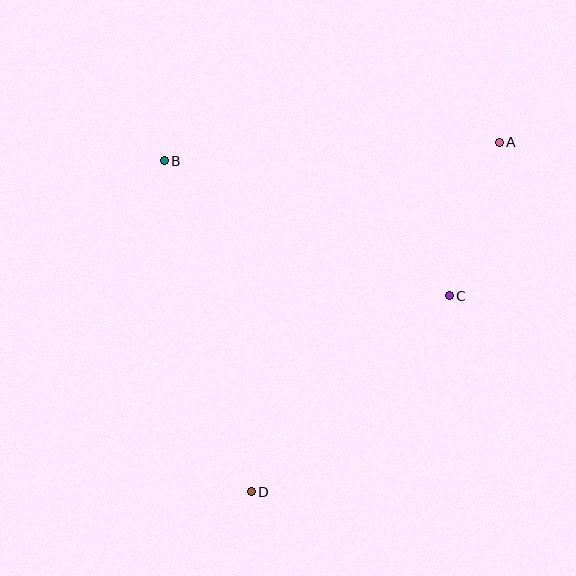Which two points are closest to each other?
Points A and C are closest to each other.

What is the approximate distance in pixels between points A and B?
The distance between A and B is approximately 336 pixels.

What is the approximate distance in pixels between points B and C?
The distance between B and C is approximately 315 pixels.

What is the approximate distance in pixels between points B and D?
The distance between B and D is approximately 342 pixels.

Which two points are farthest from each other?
Points A and D are farthest from each other.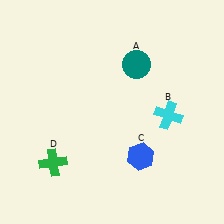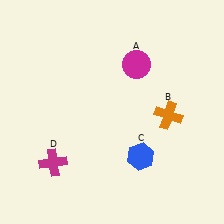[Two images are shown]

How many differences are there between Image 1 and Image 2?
There are 3 differences between the two images.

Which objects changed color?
A changed from teal to magenta. B changed from cyan to orange. D changed from green to magenta.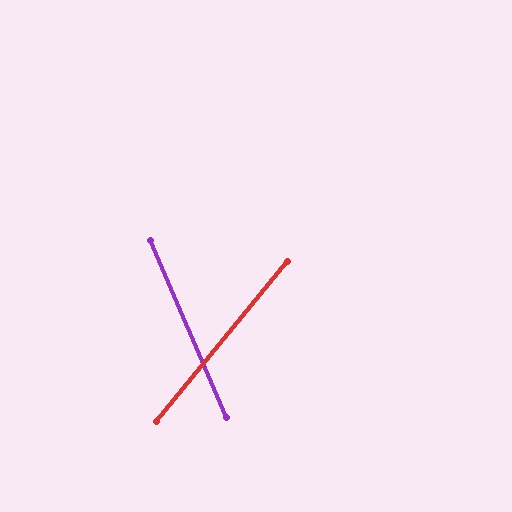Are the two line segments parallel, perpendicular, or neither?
Neither parallel nor perpendicular — they differ by about 63°.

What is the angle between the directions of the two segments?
Approximately 63 degrees.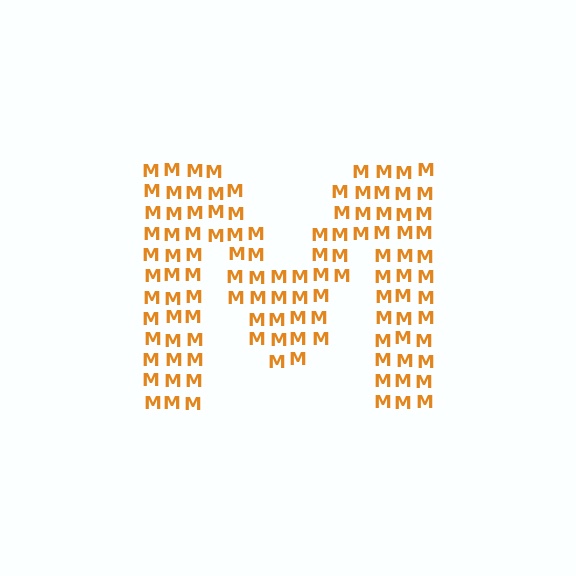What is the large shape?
The large shape is the letter M.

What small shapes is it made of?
It is made of small letter M's.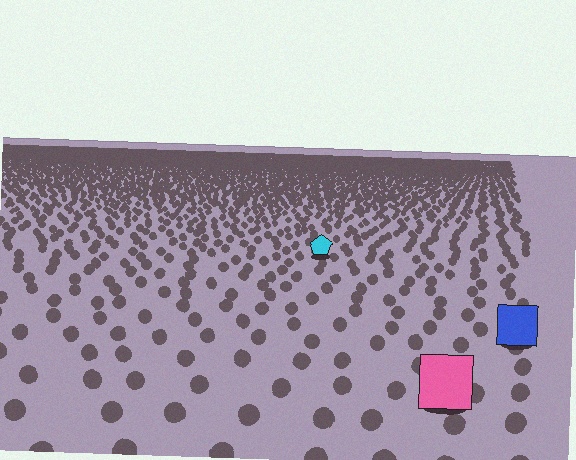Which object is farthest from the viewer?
The cyan pentagon is farthest from the viewer. It appears smaller and the ground texture around it is denser.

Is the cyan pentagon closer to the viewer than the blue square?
No. The blue square is closer — you can tell from the texture gradient: the ground texture is coarser near it.